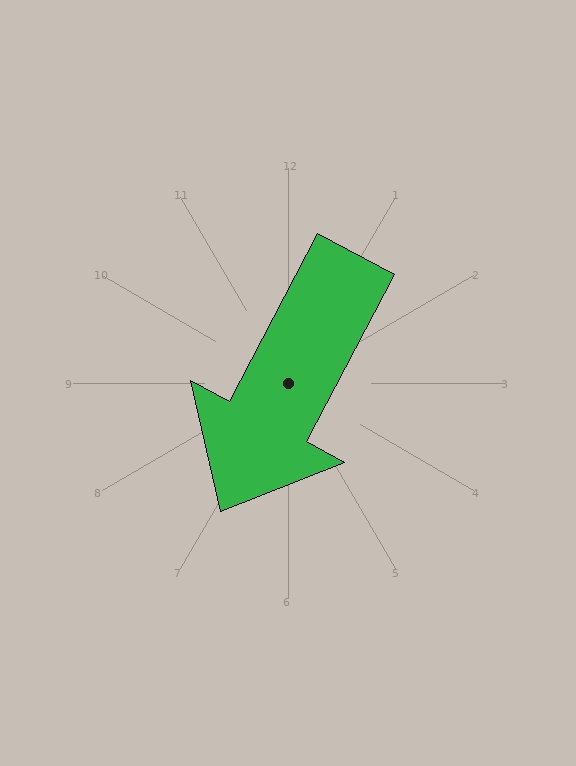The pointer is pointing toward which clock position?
Roughly 7 o'clock.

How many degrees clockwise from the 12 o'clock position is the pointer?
Approximately 208 degrees.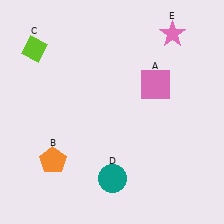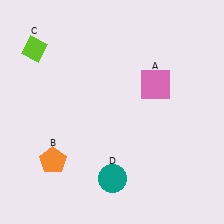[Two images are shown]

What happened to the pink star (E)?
The pink star (E) was removed in Image 2. It was in the top-right area of Image 1.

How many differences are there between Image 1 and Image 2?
There is 1 difference between the two images.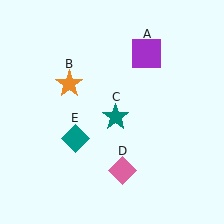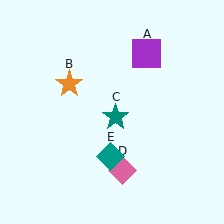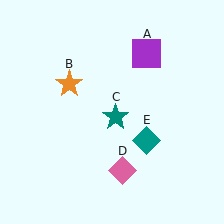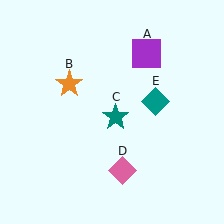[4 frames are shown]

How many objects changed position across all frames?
1 object changed position: teal diamond (object E).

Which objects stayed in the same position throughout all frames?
Purple square (object A) and orange star (object B) and teal star (object C) and pink diamond (object D) remained stationary.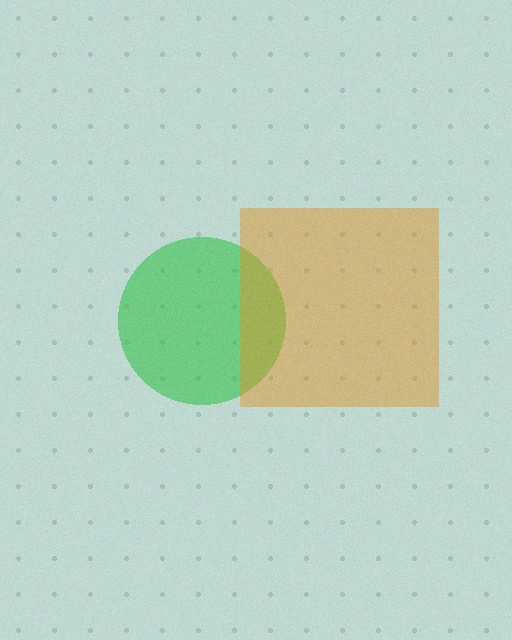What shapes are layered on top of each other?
The layered shapes are: a green circle, an orange square.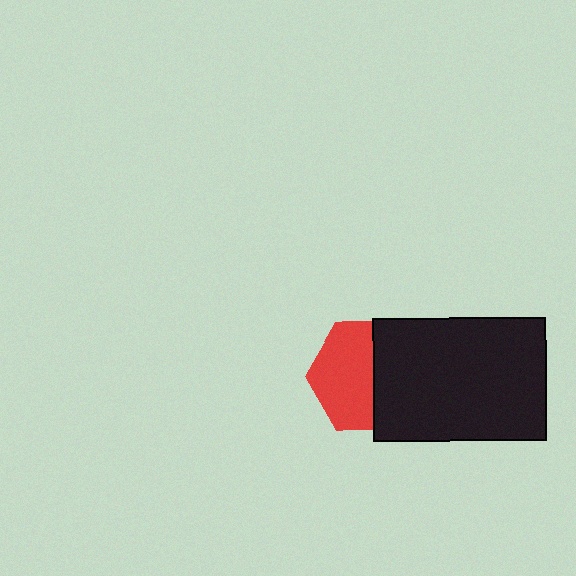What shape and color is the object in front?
The object in front is a black rectangle.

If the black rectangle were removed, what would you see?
You would see the complete red hexagon.